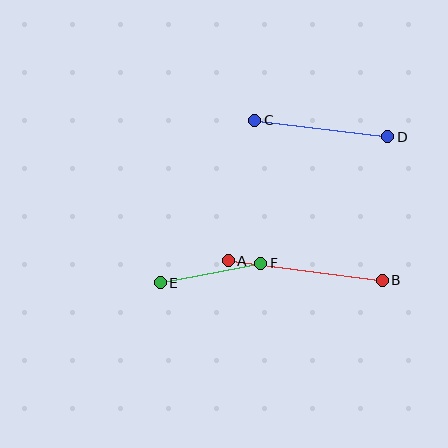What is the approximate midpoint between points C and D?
The midpoint is at approximately (321, 128) pixels.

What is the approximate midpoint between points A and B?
The midpoint is at approximately (305, 271) pixels.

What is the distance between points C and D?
The distance is approximately 134 pixels.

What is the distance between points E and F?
The distance is approximately 102 pixels.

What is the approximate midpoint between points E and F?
The midpoint is at approximately (211, 273) pixels.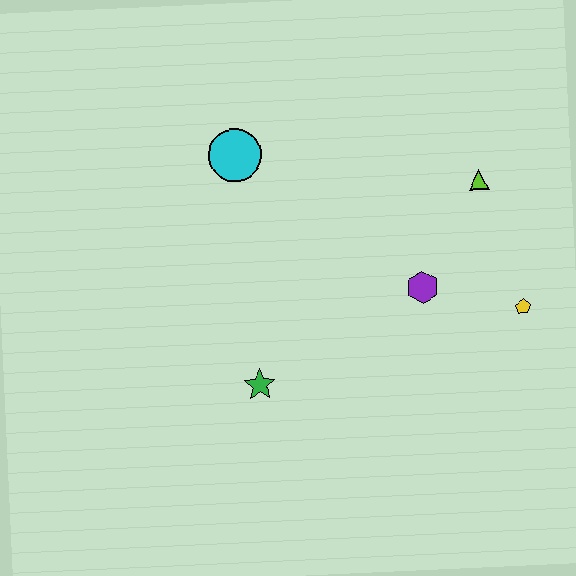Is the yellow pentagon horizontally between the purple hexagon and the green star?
No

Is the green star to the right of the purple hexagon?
No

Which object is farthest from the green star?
The lime triangle is farthest from the green star.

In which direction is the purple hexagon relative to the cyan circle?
The purple hexagon is to the right of the cyan circle.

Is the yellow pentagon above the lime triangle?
No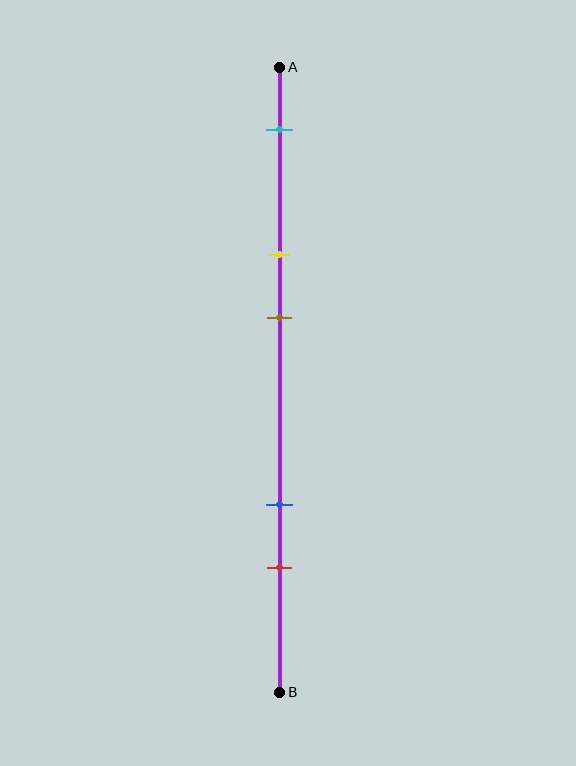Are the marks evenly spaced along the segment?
No, the marks are not evenly spaced.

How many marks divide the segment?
There are 5 marks dividing the segment.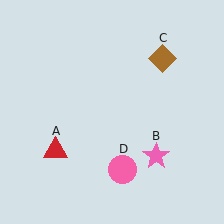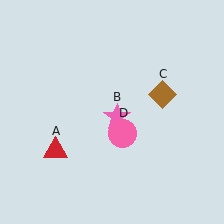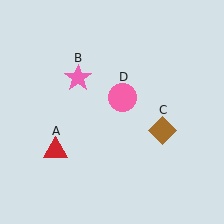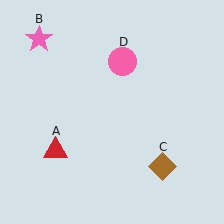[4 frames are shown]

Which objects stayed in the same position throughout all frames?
Red triangle (object A) remained stationary.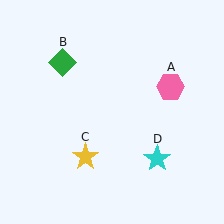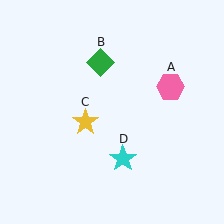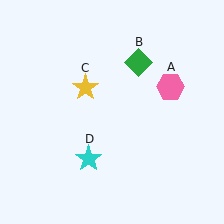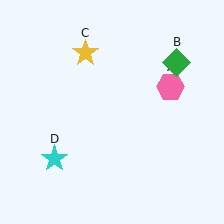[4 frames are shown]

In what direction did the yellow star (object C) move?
The yellow star (object C) moved up.